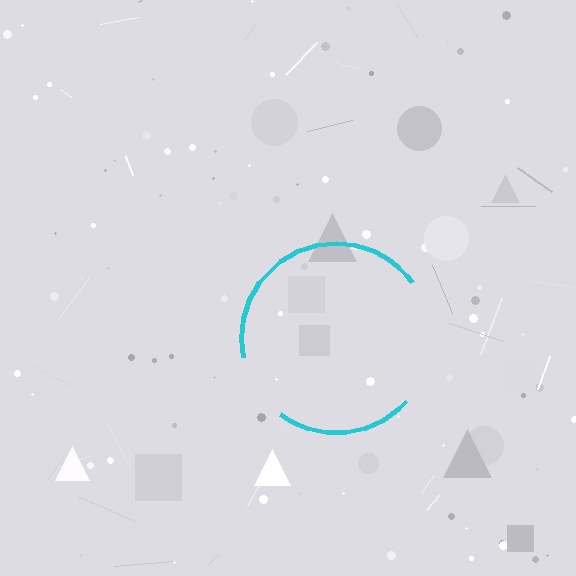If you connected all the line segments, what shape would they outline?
They would outline a circle.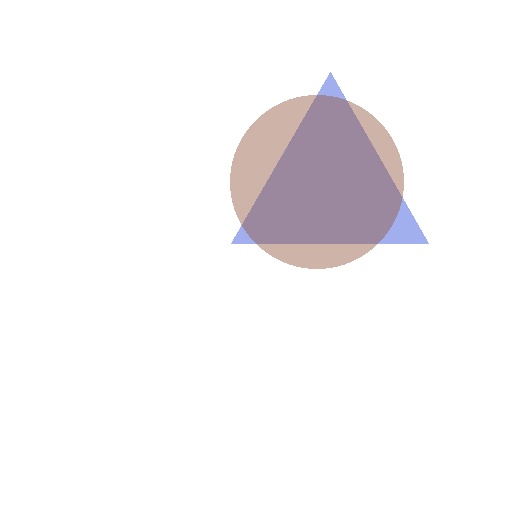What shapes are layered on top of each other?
The layered shapes are: a blue triangle, a brown circle.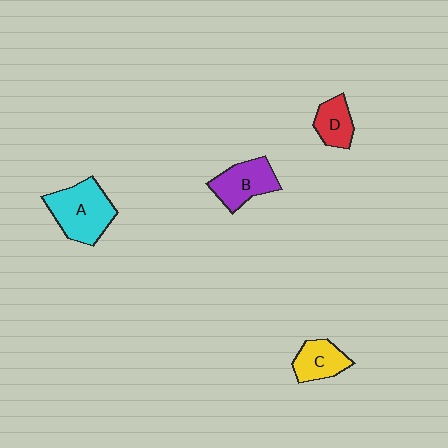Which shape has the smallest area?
Shape D (red).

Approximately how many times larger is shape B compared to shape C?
Approximately 1.3 times.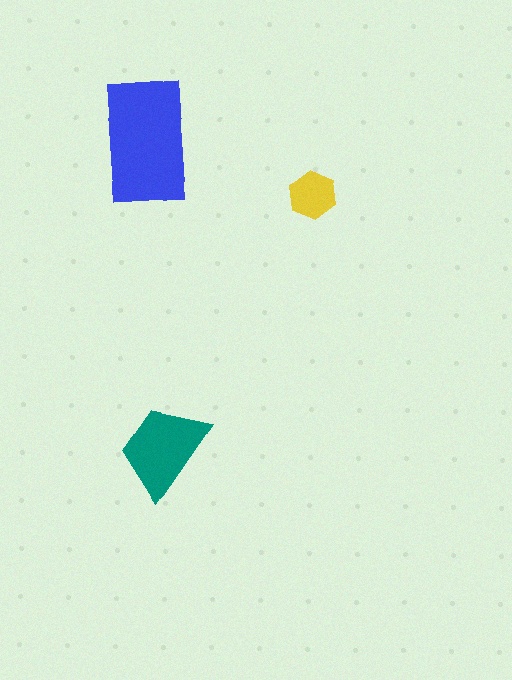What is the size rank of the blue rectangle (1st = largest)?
1st.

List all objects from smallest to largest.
The yellow hexagon, the teal trapezoid, the blue rectangle.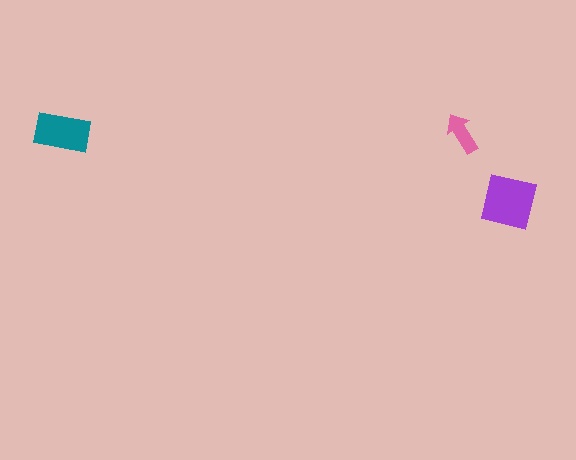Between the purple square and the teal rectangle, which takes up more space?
The purple square.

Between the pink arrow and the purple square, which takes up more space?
The purple square.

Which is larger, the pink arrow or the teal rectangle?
The teal rectangle.